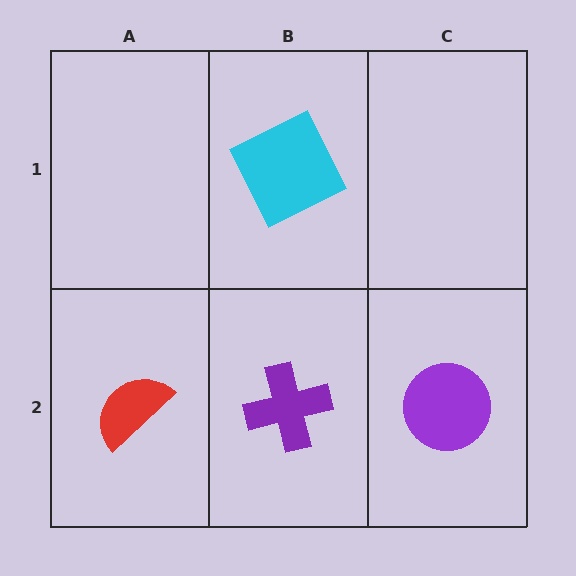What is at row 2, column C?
A purple circle.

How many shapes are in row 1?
1 shape.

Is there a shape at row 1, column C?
No, that cell is empty.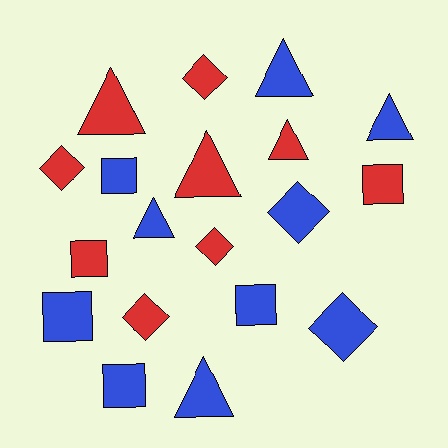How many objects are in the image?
There are 19 objects.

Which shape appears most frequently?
Triangle, with 7 objects.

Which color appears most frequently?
Blue, with 10 objects.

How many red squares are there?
There are 2 red squares.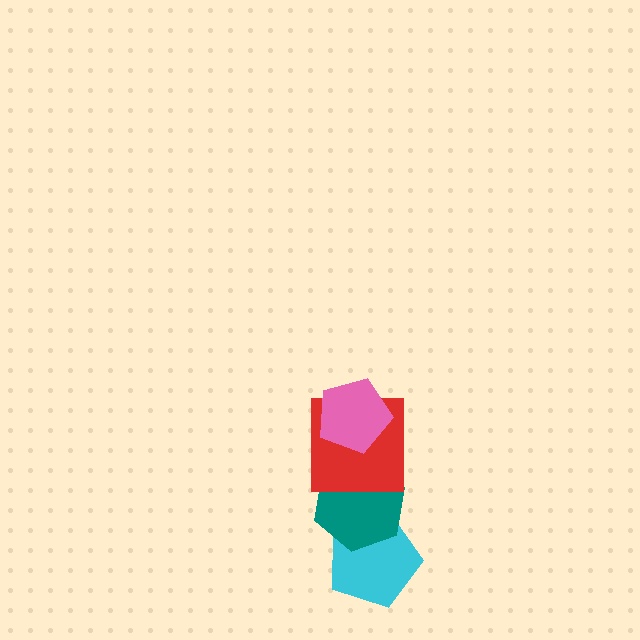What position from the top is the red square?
The red square is 2nd from the top.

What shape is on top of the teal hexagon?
The red square is on top of the teal hexagon.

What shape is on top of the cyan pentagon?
The teal hexagon is on top of the cyan pentagon.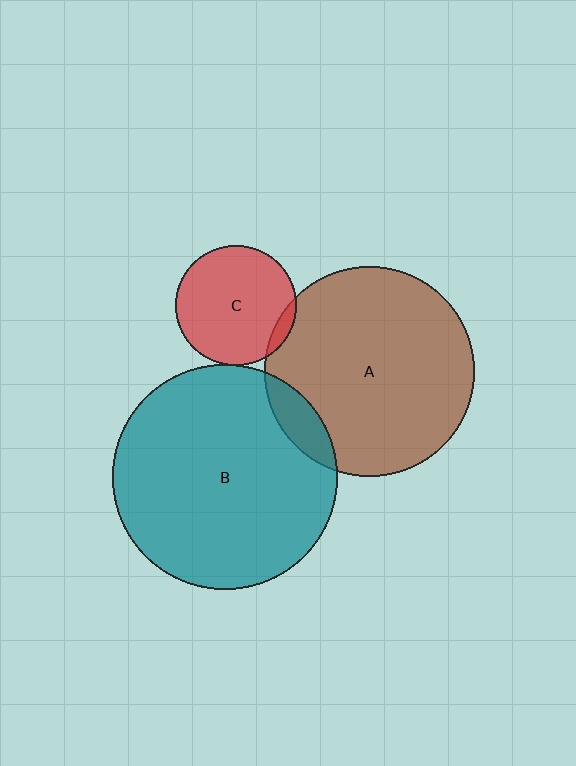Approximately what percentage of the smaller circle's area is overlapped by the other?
Approximately 5%.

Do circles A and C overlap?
Yes.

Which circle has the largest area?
Circle B (teal).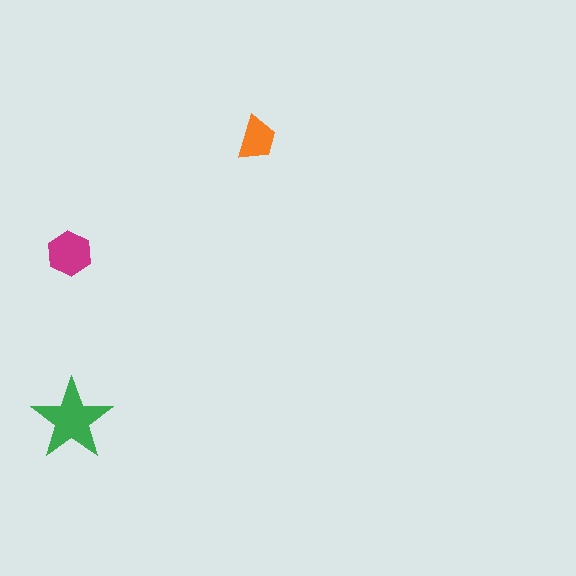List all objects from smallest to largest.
The orange trapezoid, the magenta hexagon, the green star.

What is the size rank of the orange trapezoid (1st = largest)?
3rd.